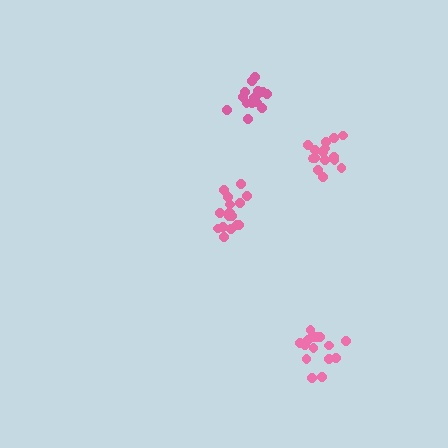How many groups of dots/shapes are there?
There are 4 groups.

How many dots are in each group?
Group 1: 15 dots, Group 2: 17 dots, Group 3: 15 dots, Group 4: 15 dots (62 total).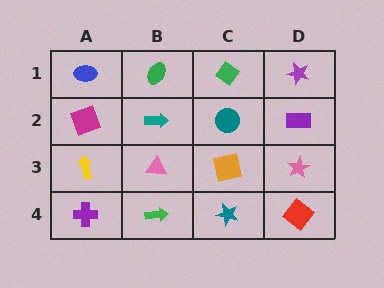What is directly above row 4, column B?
A pink triangle.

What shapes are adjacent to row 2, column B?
A green ellipse (row 1, column B), a pink triangle (row 3, column B), a magenta square (row 2, column A), a teal circle (row 2, column C).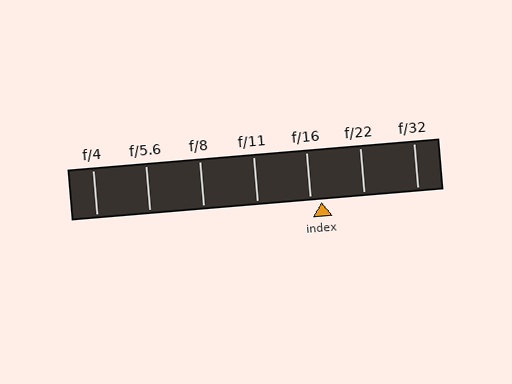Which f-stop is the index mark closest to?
The index mark is closest to f/16.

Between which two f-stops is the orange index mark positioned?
The index mark is between f/16 and f/22.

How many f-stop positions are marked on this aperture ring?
There are 7 f-stop positions marked.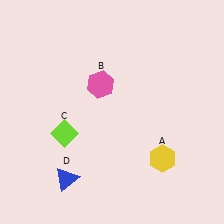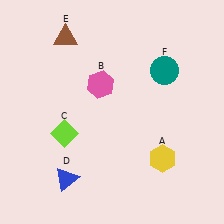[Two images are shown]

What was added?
A brown triangle (E), a teal circle (F) were added in Image 2.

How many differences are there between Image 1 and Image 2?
There are 2 differences between the two images.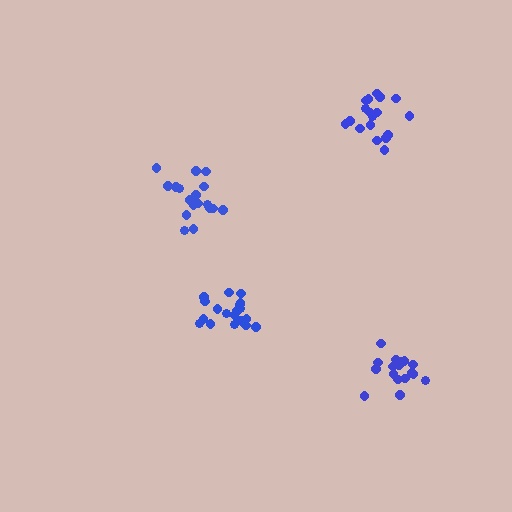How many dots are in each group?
Group 1: 18 dots, Group 2: 19 dots, Group 3: 17 dots, Group 4: 20 dots (74 total).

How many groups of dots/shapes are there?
There are 4 groups.